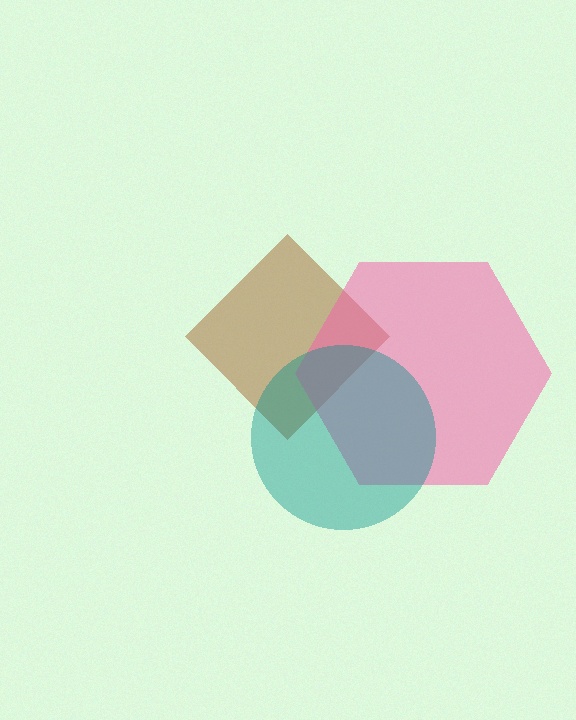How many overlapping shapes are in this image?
There are 3 overlapping shapes in the image.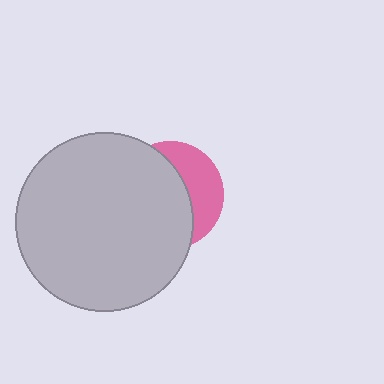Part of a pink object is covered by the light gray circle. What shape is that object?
It is a circle.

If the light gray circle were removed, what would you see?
You would see the complete pink circle.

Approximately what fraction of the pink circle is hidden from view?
Roughly 65% of the pink circle is hidden behind the light gray circle.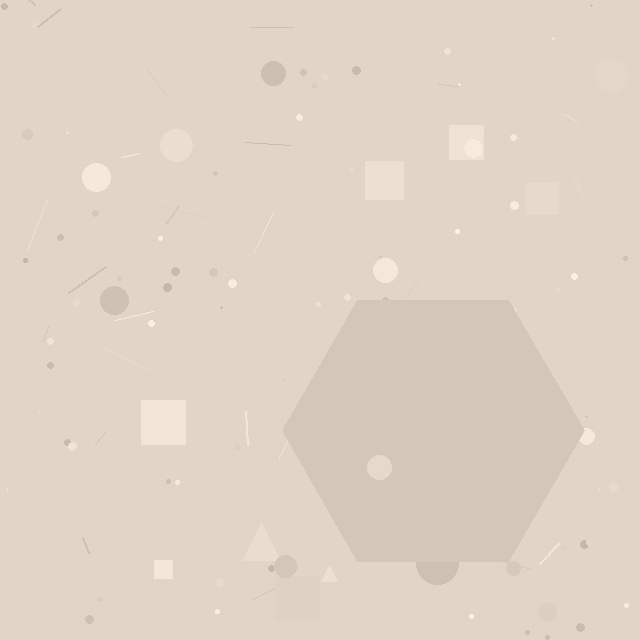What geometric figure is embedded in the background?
A hexagon is embedded in the background.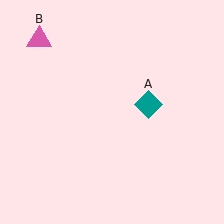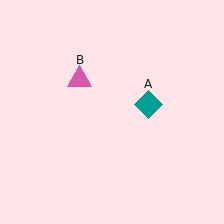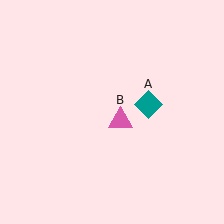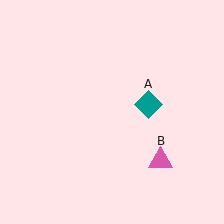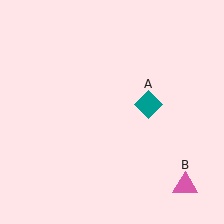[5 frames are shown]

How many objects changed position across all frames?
1 object changed position: pink triangle (object B).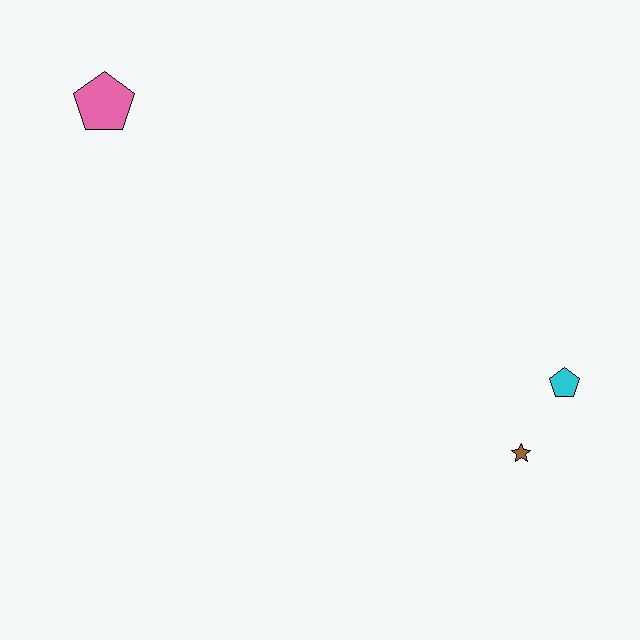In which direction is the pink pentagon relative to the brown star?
The pink pentagon is to the left of the brown star.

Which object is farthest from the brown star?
The pink pentagon is farthest from the brown star.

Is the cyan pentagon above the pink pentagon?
No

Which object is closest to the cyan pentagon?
The brown star is closest to the cyan pentagon.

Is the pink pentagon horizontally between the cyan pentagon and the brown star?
No